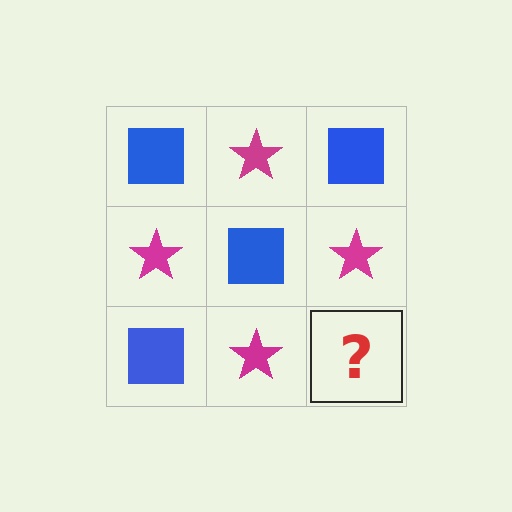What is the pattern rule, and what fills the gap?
The rule is that it alternates blue square and magenta star in a checkerboard pattern. The gap should be filled with a blue square.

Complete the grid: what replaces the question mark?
The question mark should be replaced with a blue square.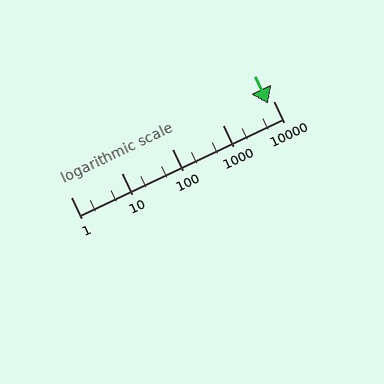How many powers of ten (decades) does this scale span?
The scale spans 4 decades, from 1 to 10000.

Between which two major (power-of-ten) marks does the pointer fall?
The pointer is between 1000 and 10000.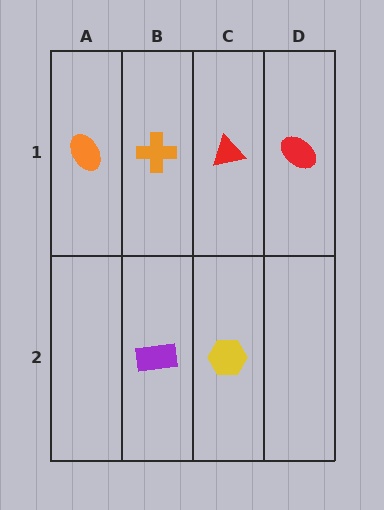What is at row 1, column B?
An orange cross.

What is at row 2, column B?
A purple rectangle.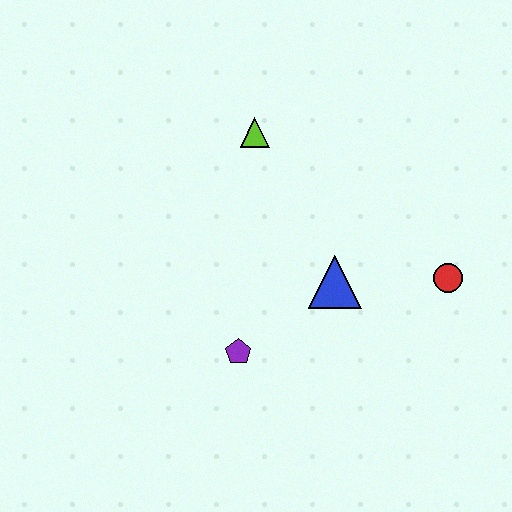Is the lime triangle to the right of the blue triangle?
No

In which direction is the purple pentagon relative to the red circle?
The purple pentagon is to the left of the red circle.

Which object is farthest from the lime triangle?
The red circle is farthest from the lime triangle.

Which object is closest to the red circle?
The blue triangle is closest to the red circle.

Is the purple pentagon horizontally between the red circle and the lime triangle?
No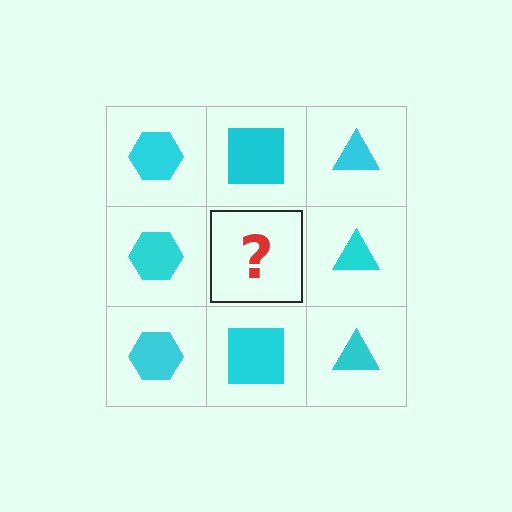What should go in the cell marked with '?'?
The missing cell should contain a cyan square.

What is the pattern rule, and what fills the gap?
The rule is that each column has a consistent shape. The gap should be filled with a cyan square.